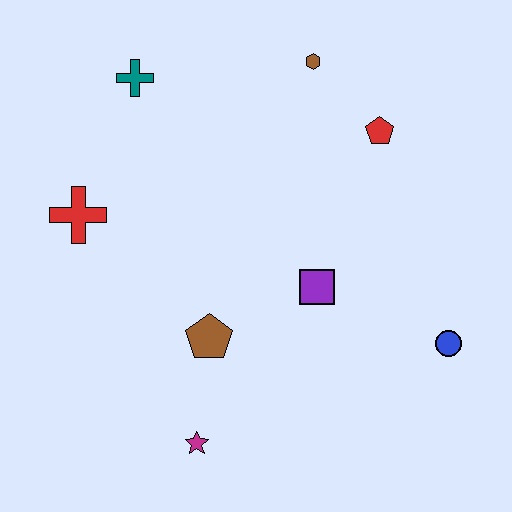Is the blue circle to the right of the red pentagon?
Yes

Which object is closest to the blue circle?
The purple square is closest to the blue circle.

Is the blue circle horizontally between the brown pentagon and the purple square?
No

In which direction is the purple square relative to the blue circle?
The purple square is to the left of the blue circle.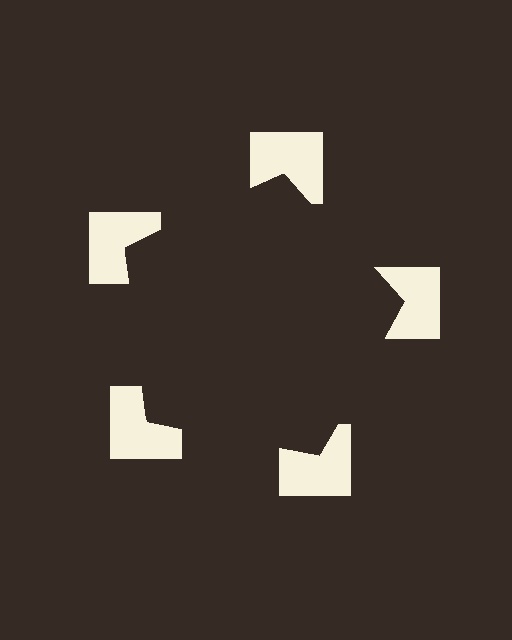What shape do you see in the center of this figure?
An illusory pentagon — its edges are inferred from the aligned wedge cuts in the notched squares, not physically drawn.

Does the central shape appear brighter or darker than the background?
It typically appears slightly darker than the background, even though no actual brightness change is drawn.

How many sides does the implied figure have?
5 sides.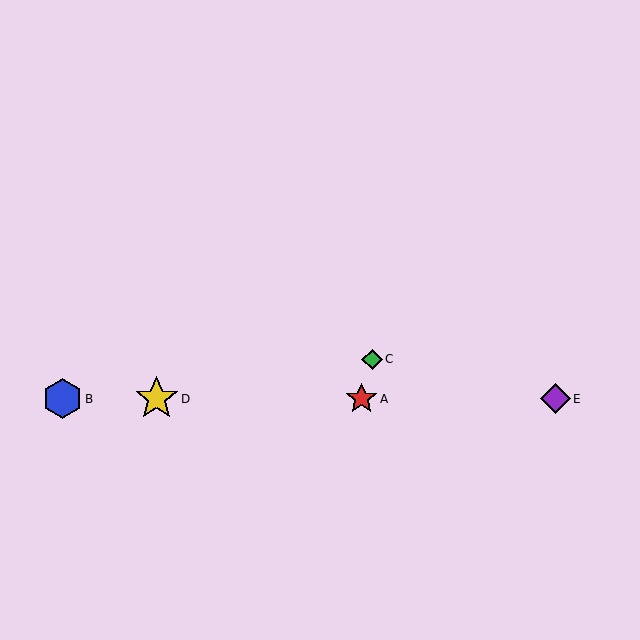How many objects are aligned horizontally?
4 objects (A, B, D, E) are aligned horizontally.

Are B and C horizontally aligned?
No, B is at y≈399 and C is at y≈359.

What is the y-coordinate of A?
Object A is at y≈399.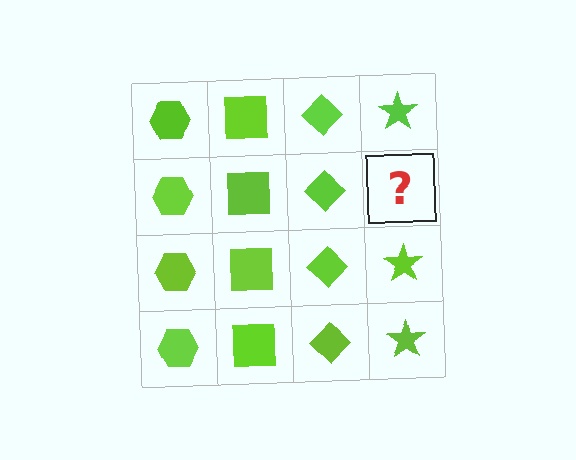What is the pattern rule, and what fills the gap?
The rule is that each column has a consistent shape. The gap should be filled with a lime star.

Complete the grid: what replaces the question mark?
The question mark should be replaced with a lime star.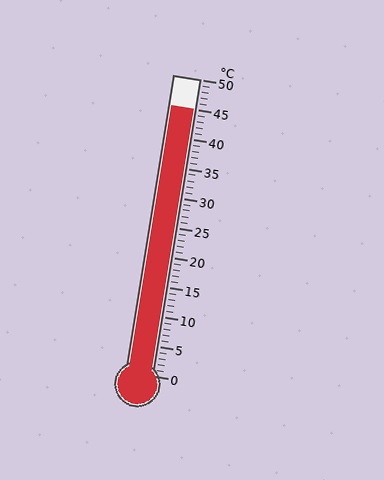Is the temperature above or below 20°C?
The temperature is above 20°C.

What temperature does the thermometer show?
The thermometer shows approximately 45°C.